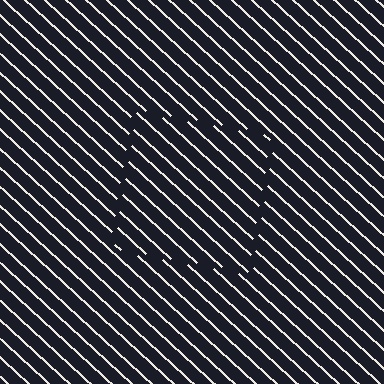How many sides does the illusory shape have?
4 sides — the line-ends trace a square.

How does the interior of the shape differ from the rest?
The interior of the shape contains the same grating, shifted by half a period — the contour is defined by the phase discontinuity where line-ends from the inner and outer gratings abut.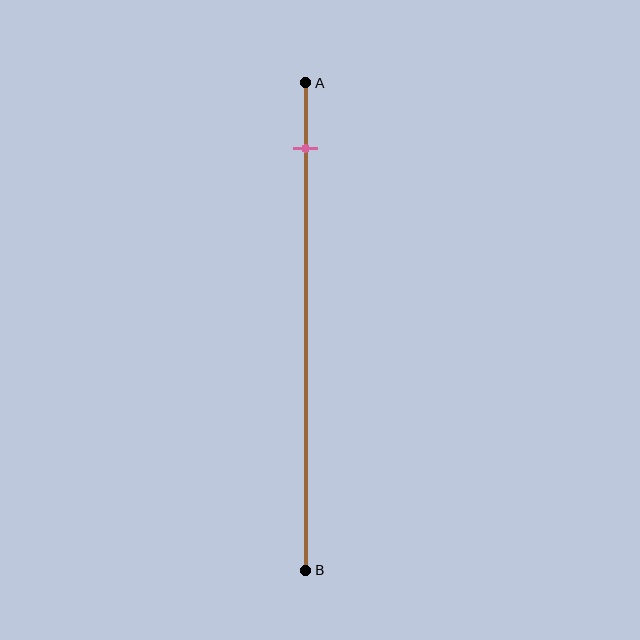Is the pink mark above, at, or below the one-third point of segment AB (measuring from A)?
The pink mark is above the one-third point of segment AB.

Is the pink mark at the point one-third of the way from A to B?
No, the mark is at about 15% from A, not at the 33% one-third point.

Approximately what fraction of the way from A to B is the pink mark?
The pink mark is approximately 15% of the way from A to B.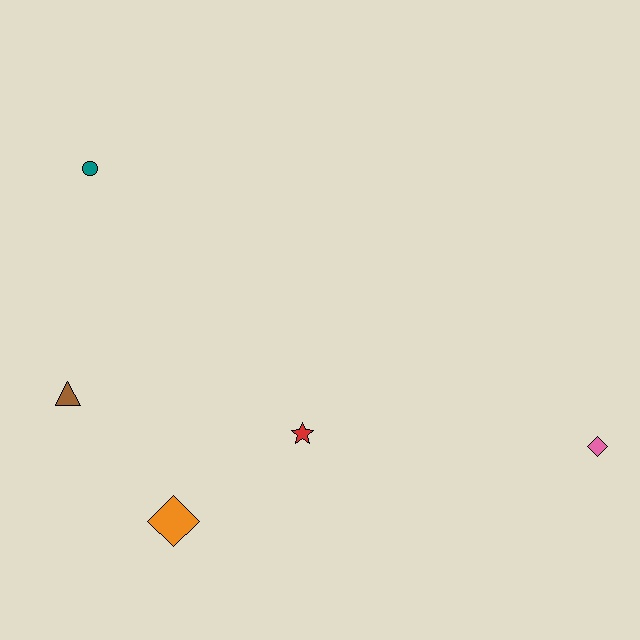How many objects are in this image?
There are 5 objects.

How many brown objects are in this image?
There is 1 brown object.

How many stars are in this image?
There is 1 star.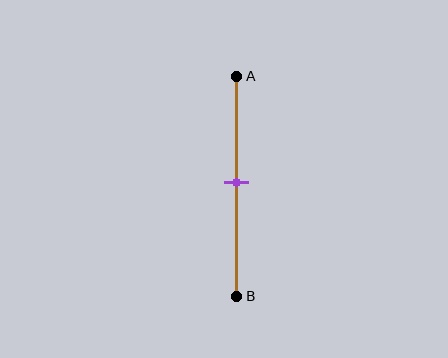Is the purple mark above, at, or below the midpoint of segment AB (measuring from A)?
The purple mark is approximately at the midpoint of segment AB.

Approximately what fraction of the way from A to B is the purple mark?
The purple mark is approximately 50% of the way from A to B.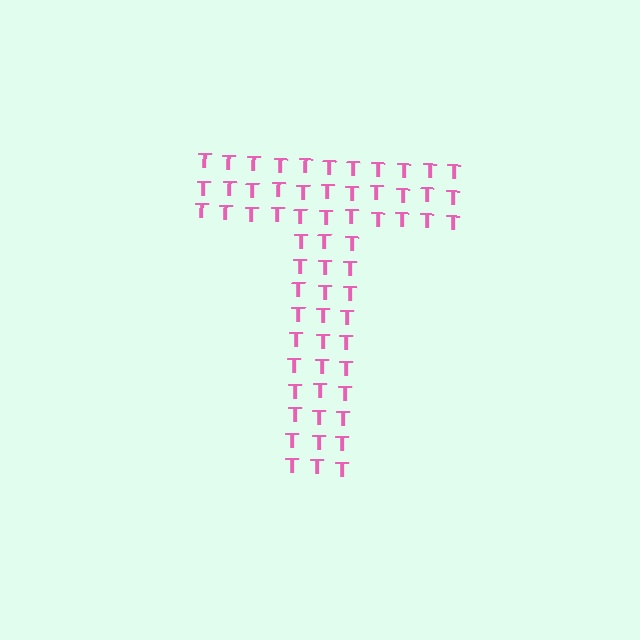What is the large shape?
The large shape is the letter T.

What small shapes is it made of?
It is made of small letter T's.